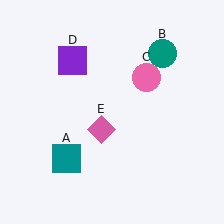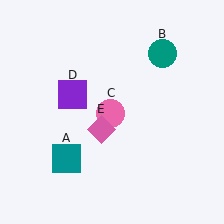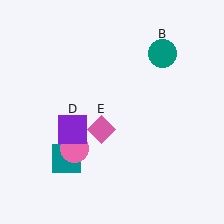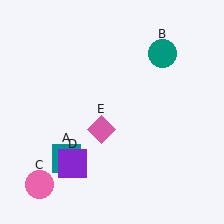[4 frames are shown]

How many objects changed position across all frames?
2 objects changed position: pink circle (object C), purple square (object D).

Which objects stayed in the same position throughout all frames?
Teal square (object A) and teal circle (object B) and pink diamond (object E) remained stationary.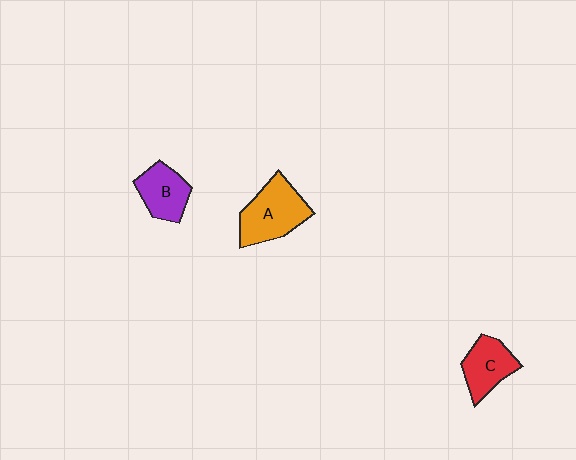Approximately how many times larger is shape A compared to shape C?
Approximately 1.4 times.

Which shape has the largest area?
Shape A (orange).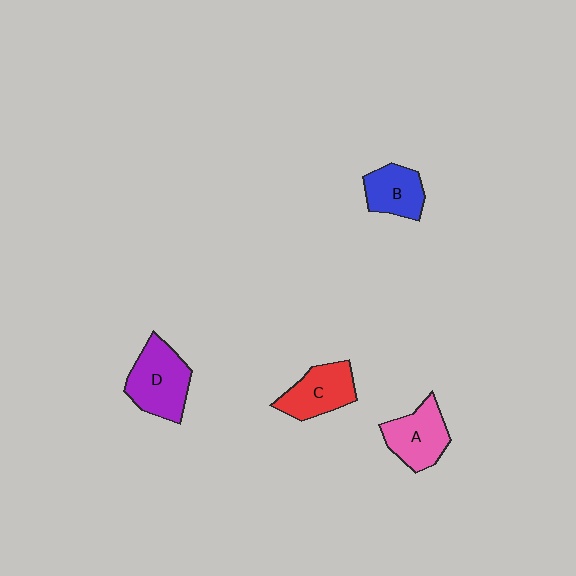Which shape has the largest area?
Shape D (purple).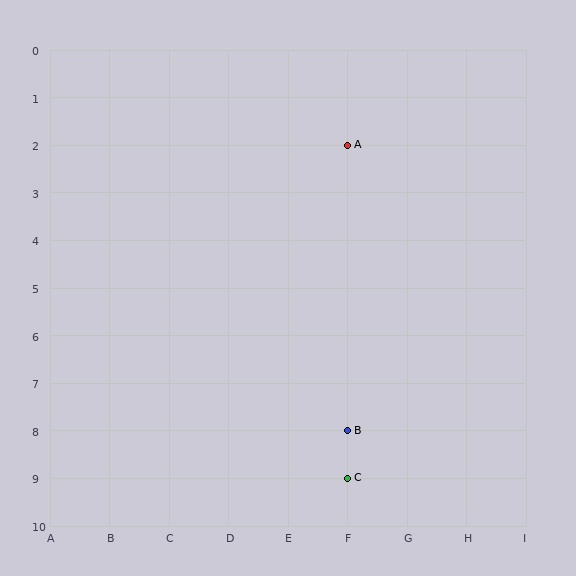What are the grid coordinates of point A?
Point A is at grid coordinates (F, 2).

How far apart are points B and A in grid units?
Points B and A are 6 rows apart.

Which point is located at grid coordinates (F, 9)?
Point C is at (F, 9).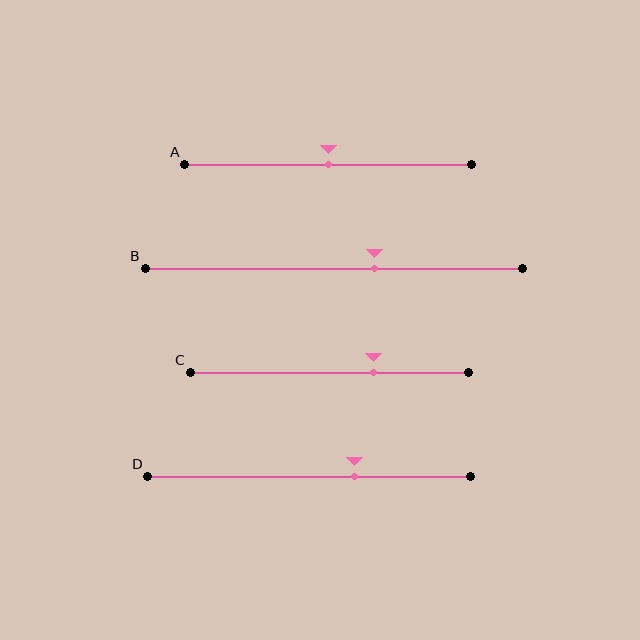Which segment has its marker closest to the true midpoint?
Segment A has its marker closest to the true midpoint.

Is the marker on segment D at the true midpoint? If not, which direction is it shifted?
No, the marker on segment D is shifted to the right by about 14% of the segment length.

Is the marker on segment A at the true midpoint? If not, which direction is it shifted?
Yes, the marker on segment A is at the true midpoint.